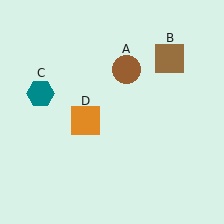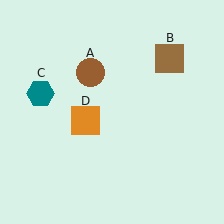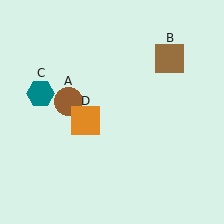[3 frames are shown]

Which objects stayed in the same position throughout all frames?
Brown square (object B) and teal hexagon (object C) and orange square (object D) remained stationary.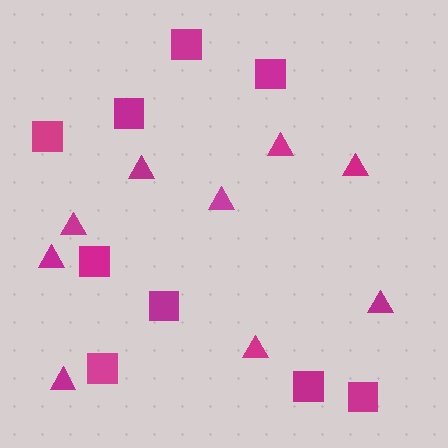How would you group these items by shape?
There are 2 groups: one group of triangles (9) and one group of squares (9).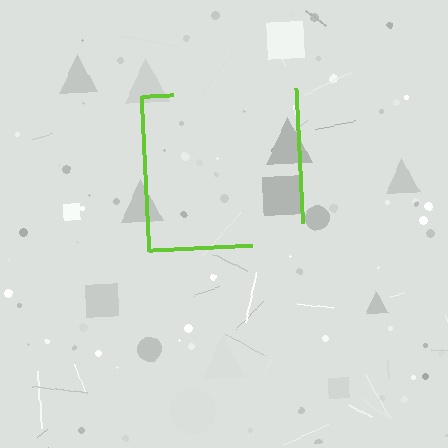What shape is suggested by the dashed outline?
The dashed outline suggests a square.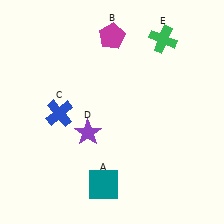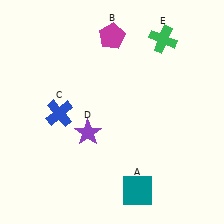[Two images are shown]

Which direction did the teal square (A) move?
The teal square (A) moved right.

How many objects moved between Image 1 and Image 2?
1 object moved between the two images.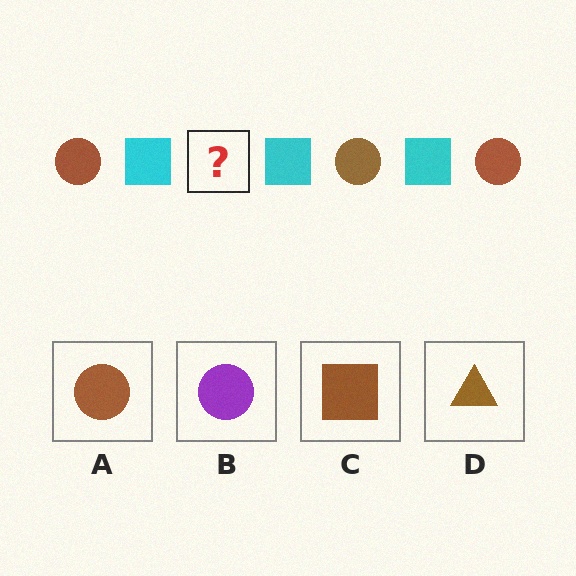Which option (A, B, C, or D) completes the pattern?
A.